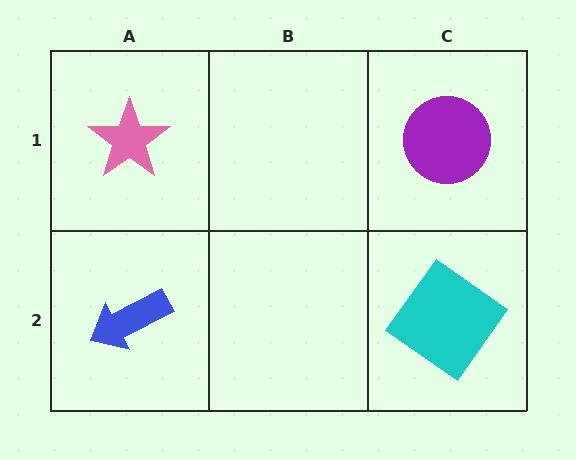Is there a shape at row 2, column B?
No, that cell is empty.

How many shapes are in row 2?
2 shapes.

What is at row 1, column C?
A purple circle.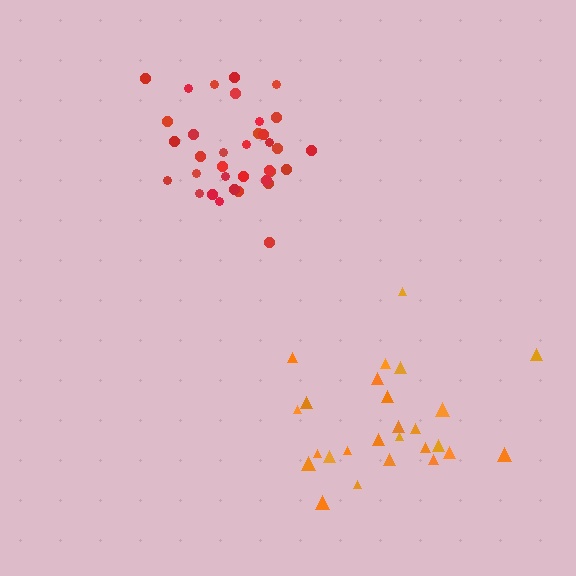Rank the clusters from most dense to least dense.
red, orange.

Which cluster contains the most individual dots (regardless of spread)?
Red (35).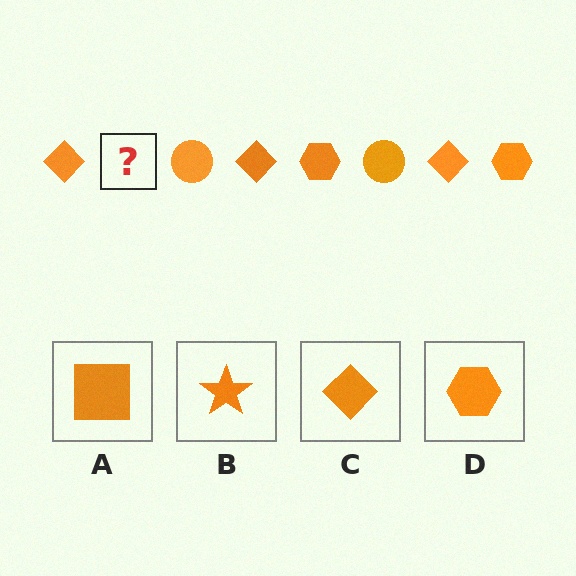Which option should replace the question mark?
Option D.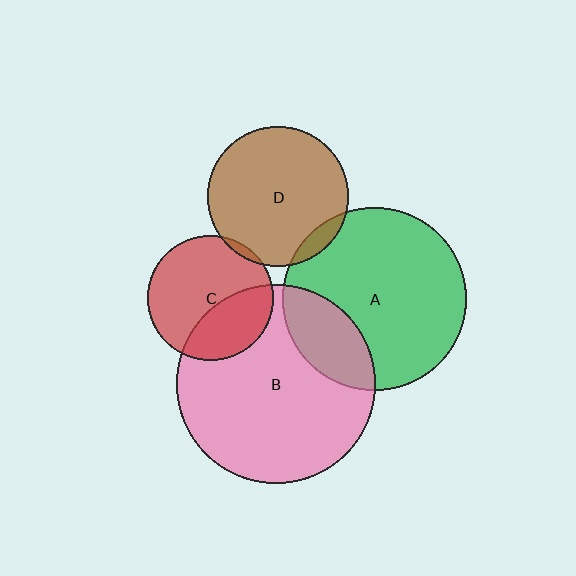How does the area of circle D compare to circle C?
Approximately 1.3 times.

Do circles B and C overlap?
Yes.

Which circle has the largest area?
Circle B (pink).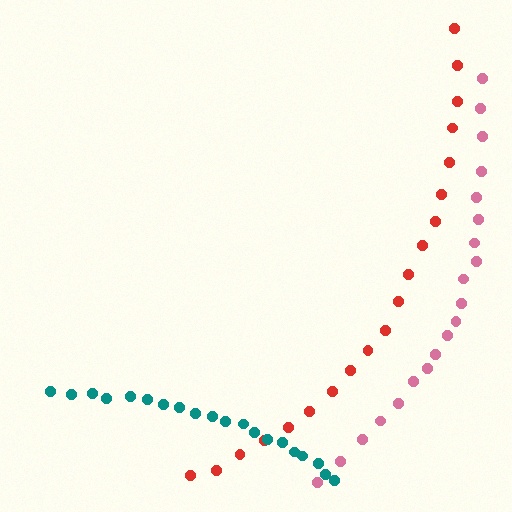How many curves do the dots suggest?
There are 3 distinct paths.